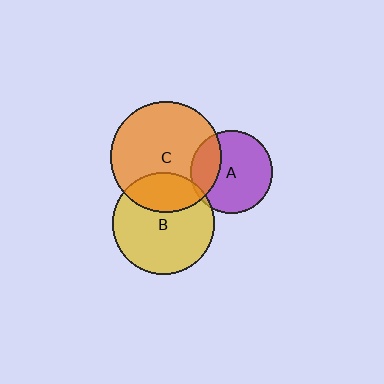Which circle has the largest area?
Circle C (orange).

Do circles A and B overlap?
Yes.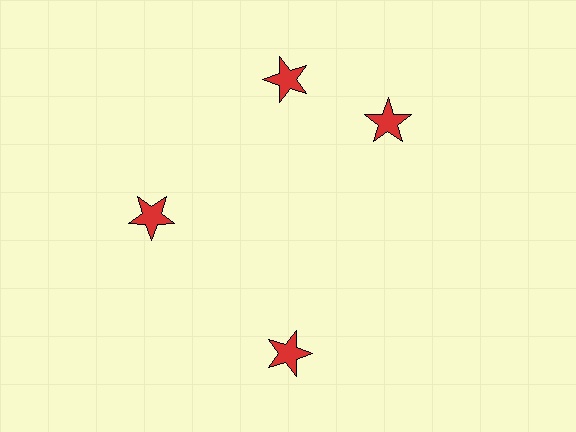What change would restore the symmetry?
The symmetry would be restored by rotating it back into even spacing with its neighbors so that all 4 stars sit at equal angles and equal distance from the center.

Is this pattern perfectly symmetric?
No. The 4 red stars are arranged in a ring, but one element near the 3 o'clock position is rotated out of alignment along the ring, breaking the 4-fold rotational symmetry.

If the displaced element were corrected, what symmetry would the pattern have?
It would have 4-fold rotational symmetry — the pattern would map onto itself every 90 degrees.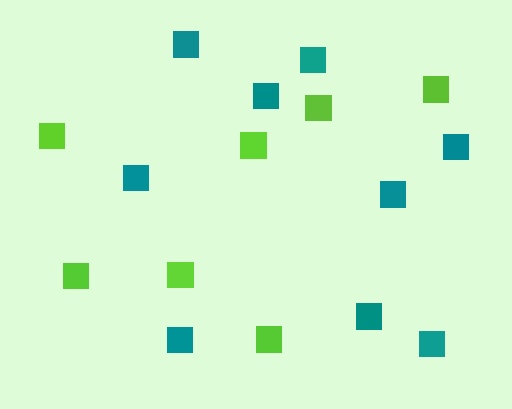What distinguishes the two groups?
There are 2 groups: one group of teal squares (9) and one group of lime squares (7).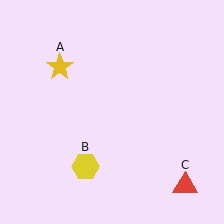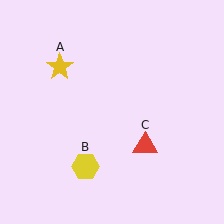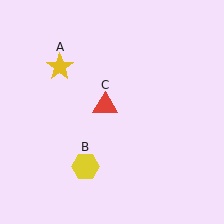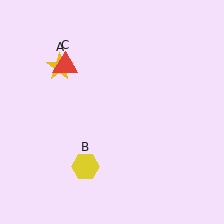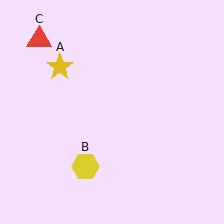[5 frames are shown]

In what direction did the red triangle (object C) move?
The red triangle (object C) moved up and to the left.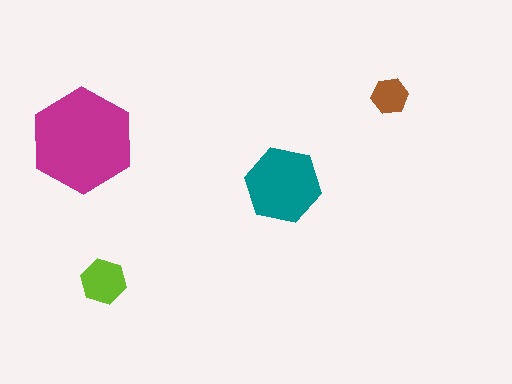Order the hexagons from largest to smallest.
the magenta one, the teal one, the lime one, the brown one.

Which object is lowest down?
The lime hexagon is bottommost.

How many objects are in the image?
There are 4 objects in the image.